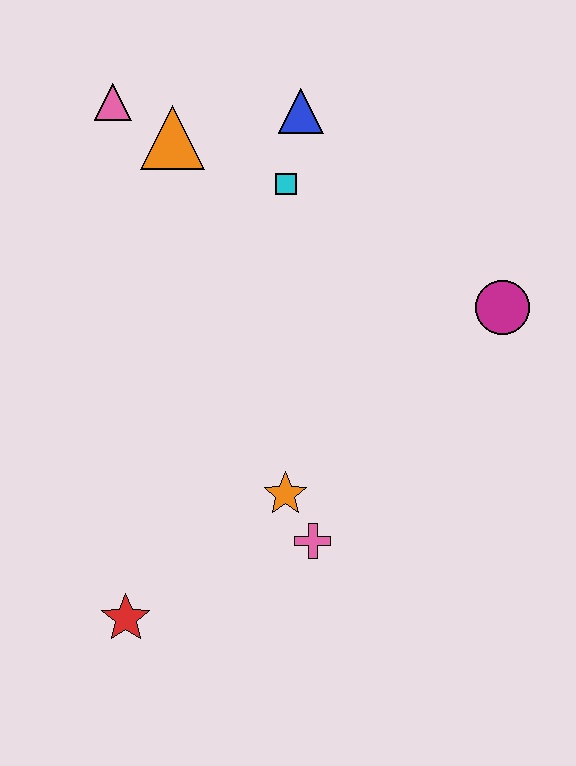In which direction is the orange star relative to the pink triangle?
The orange star is below the pink triangle.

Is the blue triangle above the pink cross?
Yes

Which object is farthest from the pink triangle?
The red star is farthest from the pink triangle.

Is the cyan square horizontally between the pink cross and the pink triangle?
Yes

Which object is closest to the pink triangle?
The orange triangle is closest to the pink triangle.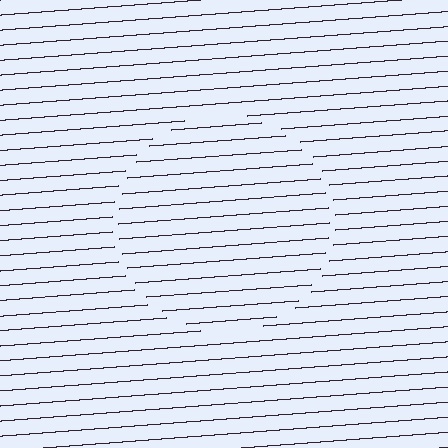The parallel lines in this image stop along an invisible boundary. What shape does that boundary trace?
An illusory circle. The interior of the shape contains the same grating, shifted by half a period — the contour is defined by the phase discontinuity where line-ends from the inner and outer gratings abut.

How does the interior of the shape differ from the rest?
The interior of the shape contains the same grating, shifted by half a period — the contour is defined by the phase discontinuity where line-ends from the inner and outer gratings abut.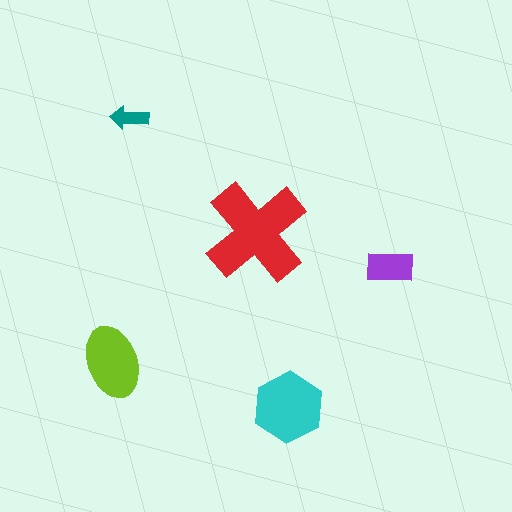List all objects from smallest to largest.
The teal arrow, the purple rectangle, the lime ellipse, the cyan hexagon, the red cross.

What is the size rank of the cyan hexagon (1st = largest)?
2nd.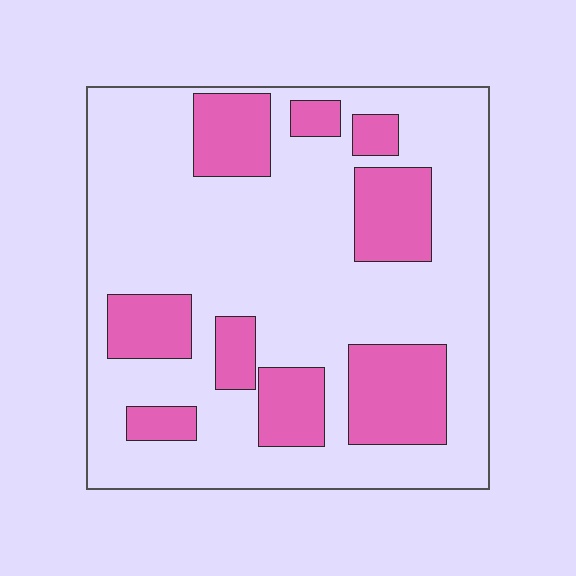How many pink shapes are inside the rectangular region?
9.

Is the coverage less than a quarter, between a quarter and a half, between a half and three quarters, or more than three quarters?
Between a quarter and a half.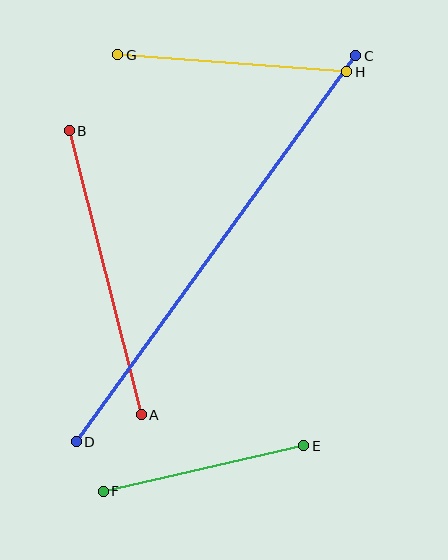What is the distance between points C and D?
The distance is approximately 476 pixels.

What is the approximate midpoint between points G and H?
The midpoint is at approximately (232, 63) pixels.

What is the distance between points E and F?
The distance is approximately 205 pixels.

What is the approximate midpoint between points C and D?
The midpoint is at approximately (216, 249) pixels.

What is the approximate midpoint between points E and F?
The midpoint is at approximately (204, 468) pixels.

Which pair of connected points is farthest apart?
Points C and D are farthest apart.